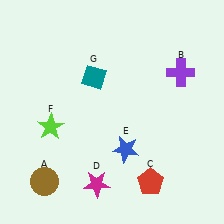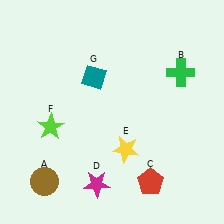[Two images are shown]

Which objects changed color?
B changed from purple to green. E changed from blue to yellow.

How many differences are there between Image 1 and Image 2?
There are 2 differences between the two images.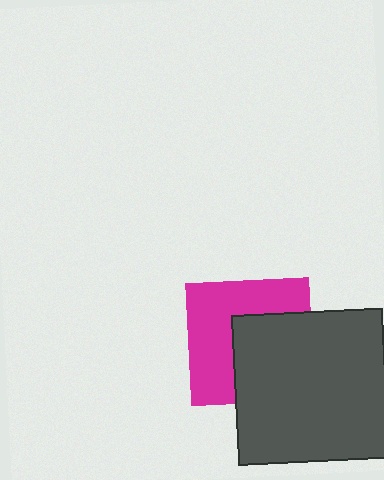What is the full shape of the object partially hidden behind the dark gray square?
The partially hidden object is a magenta square.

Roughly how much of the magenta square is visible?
About half of it is visible (roughly 53%).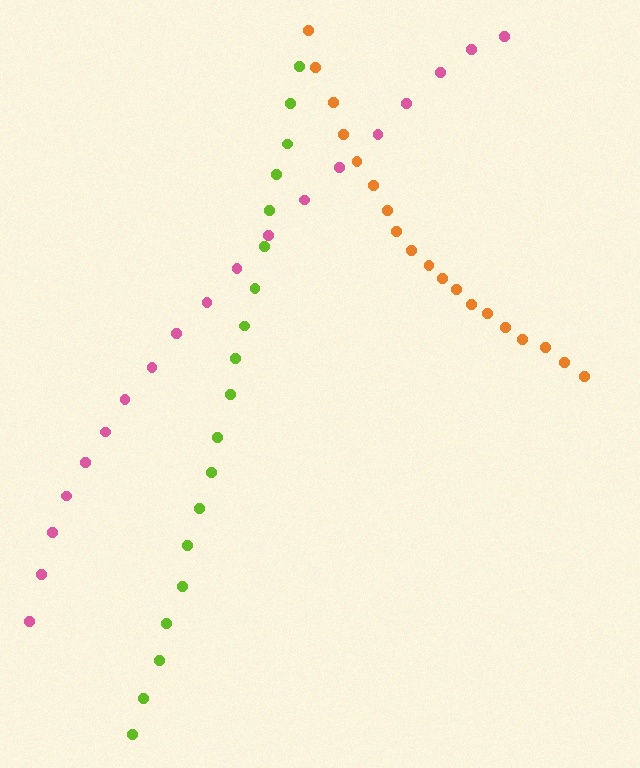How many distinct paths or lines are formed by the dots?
There are 3 distinct paths.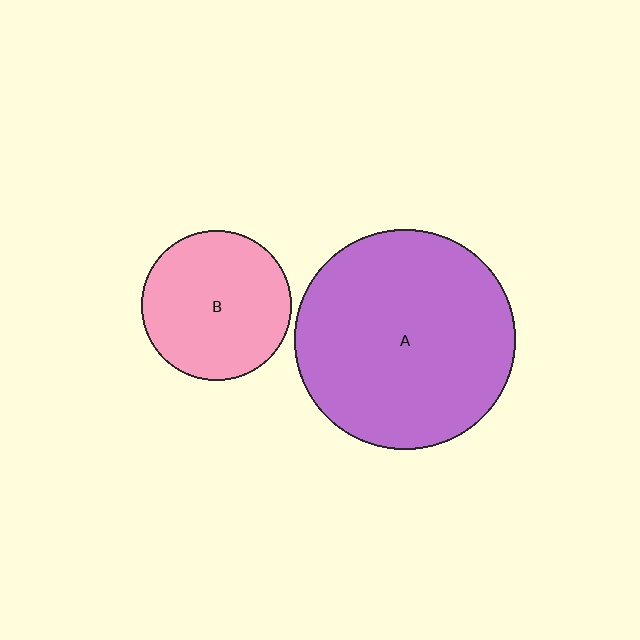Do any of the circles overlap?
No, none of the circles overlap.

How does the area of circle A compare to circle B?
Approximately 2.2 times.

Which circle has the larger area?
Circle A (purple).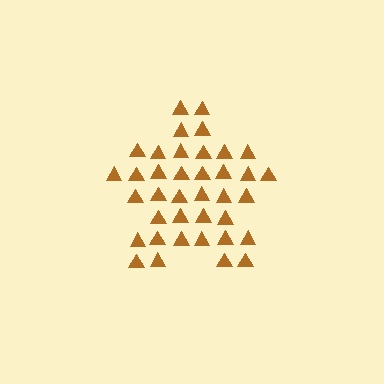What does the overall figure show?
The overall figure shows a star.